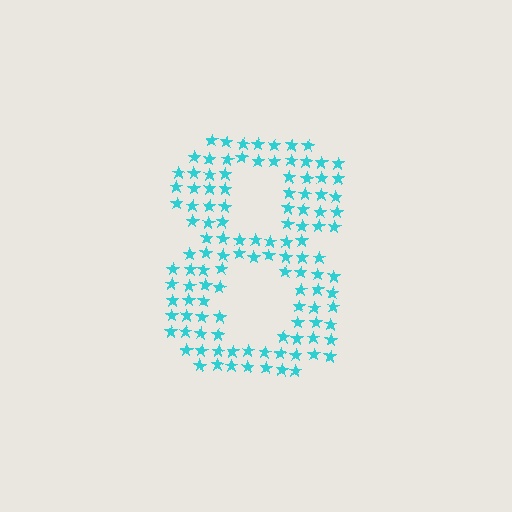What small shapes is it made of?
It is made of small stars.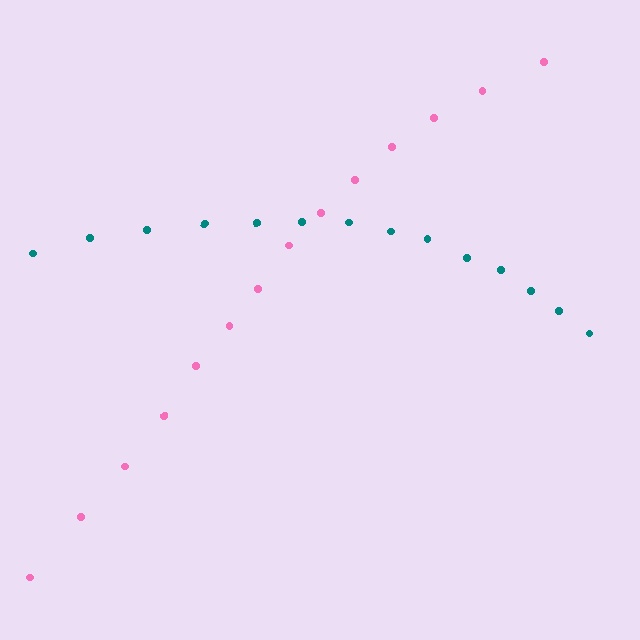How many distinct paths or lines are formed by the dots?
There are 2 distinct paths.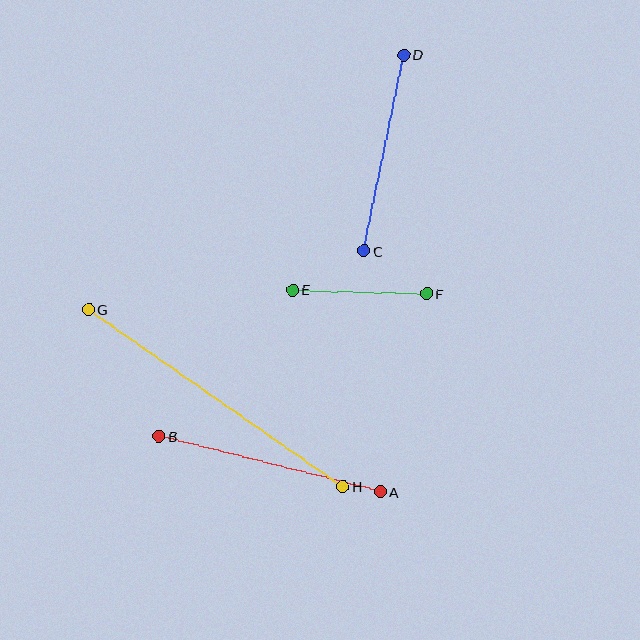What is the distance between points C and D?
The distance is approximately 200 pixels.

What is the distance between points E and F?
The distance is approximately 134 pixels.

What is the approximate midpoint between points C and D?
The midpoint is at approximately (384, 153) pixels.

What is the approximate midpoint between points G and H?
The midpoint is at approximately (216, 398) pixels.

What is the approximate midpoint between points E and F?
The midpoint is at approximately (360, 292) pixels.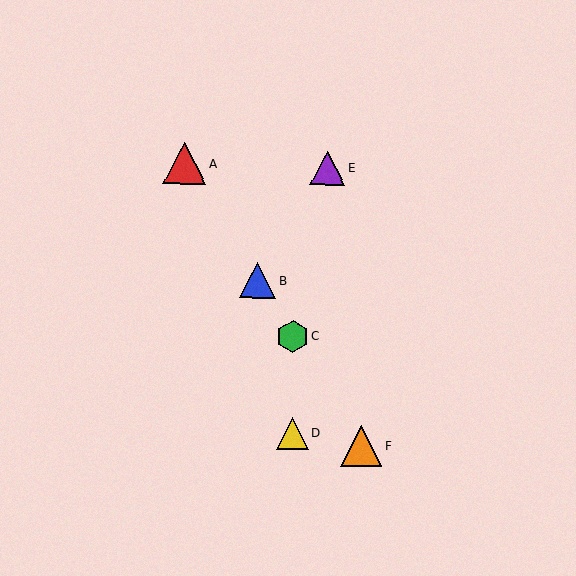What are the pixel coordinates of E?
Object E is at (328, 168).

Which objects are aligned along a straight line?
Objects A, B, C, F are aligned along a straight line.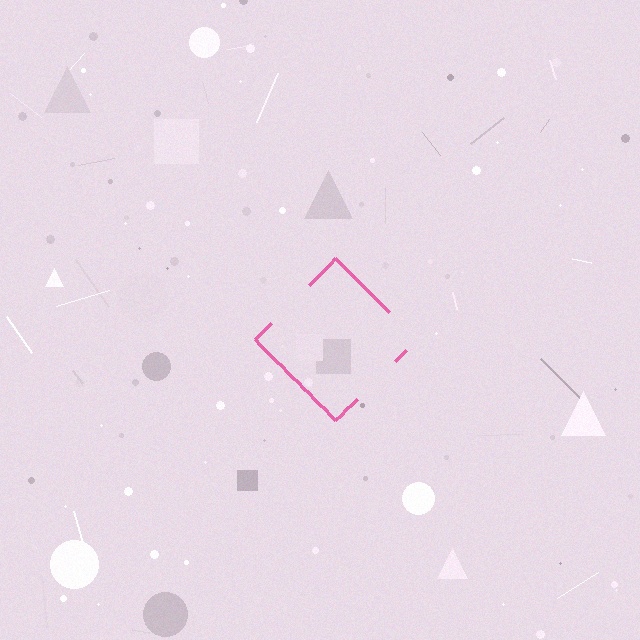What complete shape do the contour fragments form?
The contour fragments form a diamond.